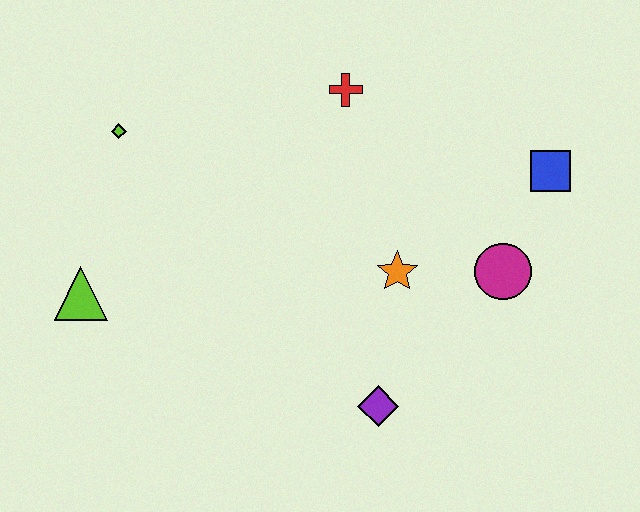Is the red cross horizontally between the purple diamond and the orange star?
No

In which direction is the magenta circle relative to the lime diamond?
The magenta circle is to the right of the lime diamond.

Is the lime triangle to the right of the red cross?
No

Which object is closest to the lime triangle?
The lime diamond is closest to the lime triangle.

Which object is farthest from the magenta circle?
The lime triangle is farthest from the magenta circle.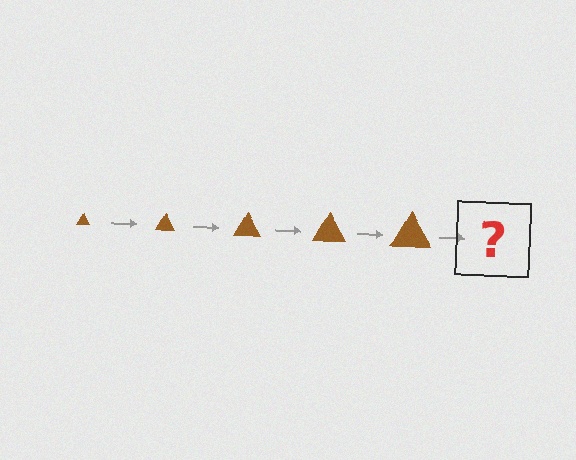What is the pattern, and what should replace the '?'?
The pattern is that the triangle gets progressively larger each step. The '?' should be a brown triangle, larger than the previous one.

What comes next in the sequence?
The next element should be a brown triangle, larger than the previous one.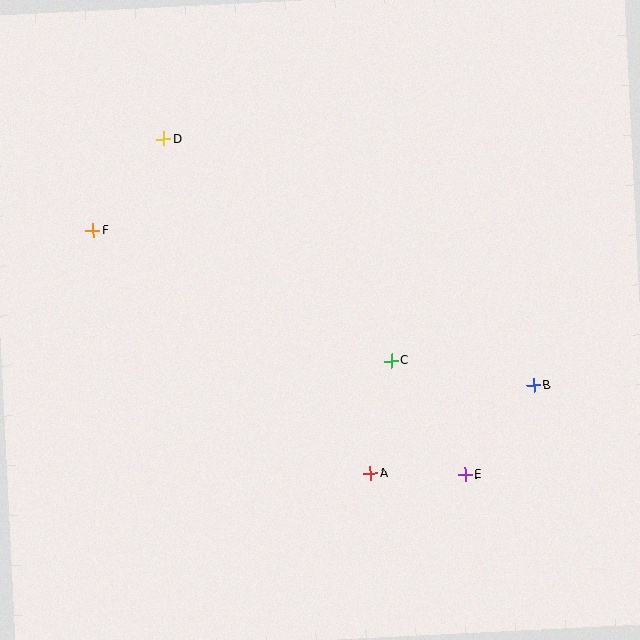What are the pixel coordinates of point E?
Point E is at (465, 475).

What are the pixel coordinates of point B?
Point B is at (534, 385).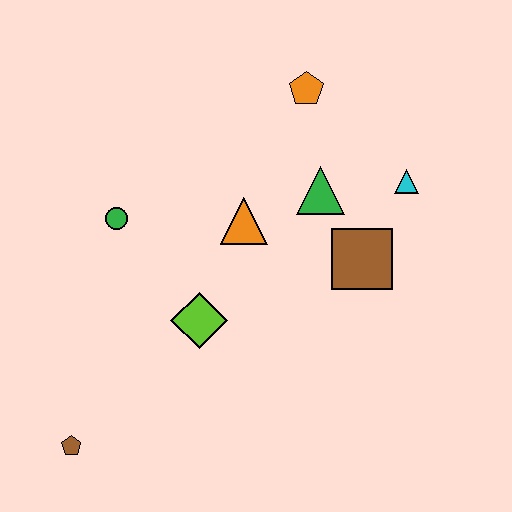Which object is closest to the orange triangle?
The green triangle is closest to the orange triangle.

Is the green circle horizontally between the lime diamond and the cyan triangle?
No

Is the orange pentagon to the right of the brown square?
No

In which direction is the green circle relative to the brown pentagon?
The green circle is above the brown pentagon.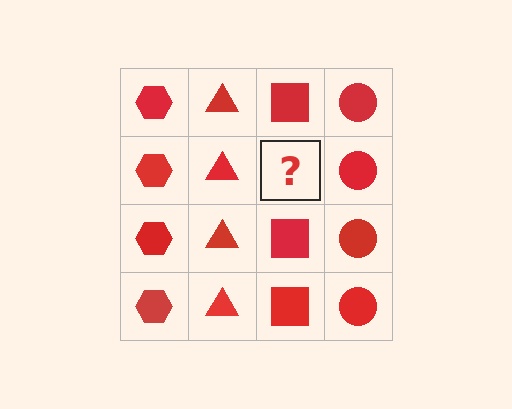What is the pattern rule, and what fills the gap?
The rule is that each column has a consistent shape. The gap should be filled with a red square.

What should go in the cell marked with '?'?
The missing cell should contain a red square.